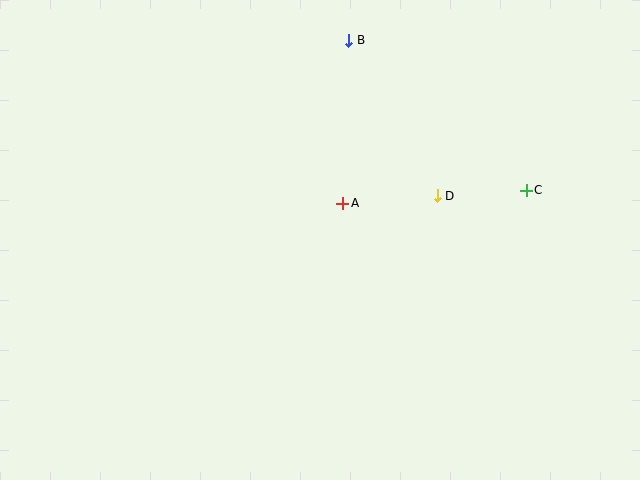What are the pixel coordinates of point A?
Point A is at (343, 203).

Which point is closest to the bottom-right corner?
Point C is closest to the bottom-right corner.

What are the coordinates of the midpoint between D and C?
The midpoint between D and C is at (482, 193).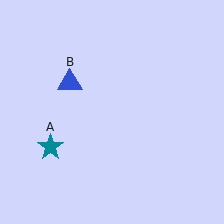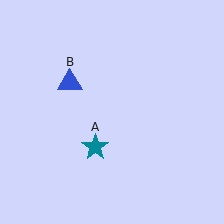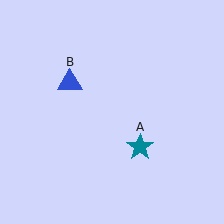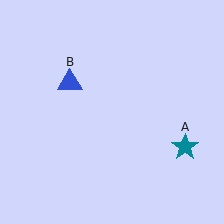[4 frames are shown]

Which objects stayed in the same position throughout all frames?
Blue triangle (object B) remained stationary.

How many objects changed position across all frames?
1 object changed position: teal star (object A).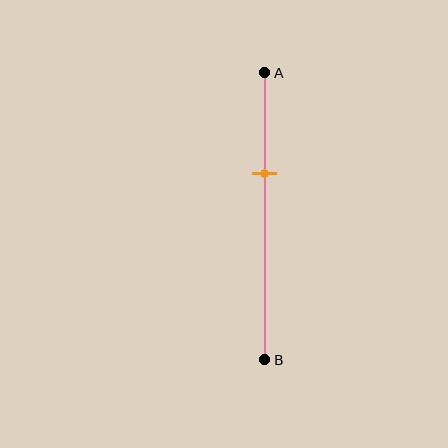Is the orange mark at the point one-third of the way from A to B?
Yes, the mark is approximately at the one-third point.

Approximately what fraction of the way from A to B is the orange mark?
The orange mark is approximately 35% of the way from A to B.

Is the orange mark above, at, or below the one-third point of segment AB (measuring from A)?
The orange mark is approximately at the one-third point of segment AB.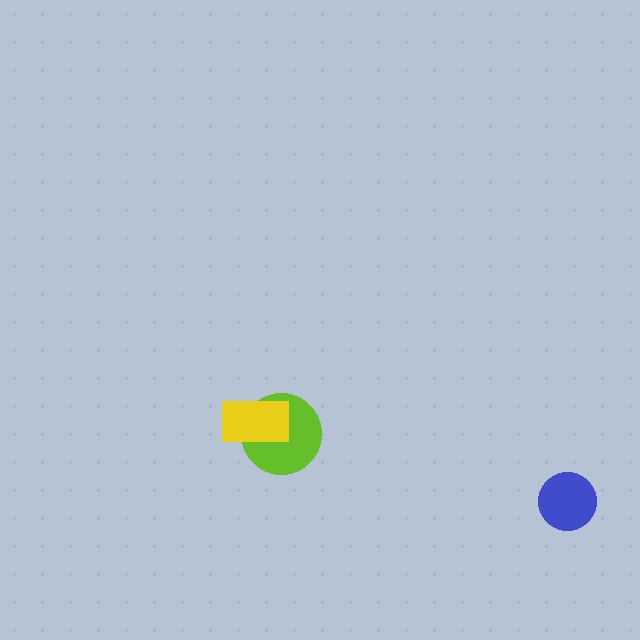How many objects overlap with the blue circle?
0 objects overlap with the blue circle.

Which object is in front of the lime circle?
The yellow rectangle is in front of the lime circle.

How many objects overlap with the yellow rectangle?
1 object overlaps with the yellow rectangle.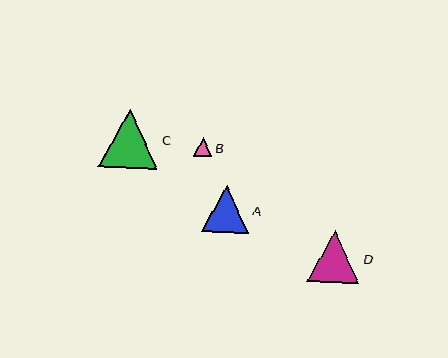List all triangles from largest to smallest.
From largest to smallest: C, D, A, B.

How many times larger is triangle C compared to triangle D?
Triangle C is approximately 1.1 times the size of triangle D.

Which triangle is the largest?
Triangle C is the largest with a size of approximately 59 pixels.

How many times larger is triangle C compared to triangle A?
Triangle C is approximately 1.3 times the size of triangle A.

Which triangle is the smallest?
Triangle B is the smallest with a size of approximately 18 pixels.